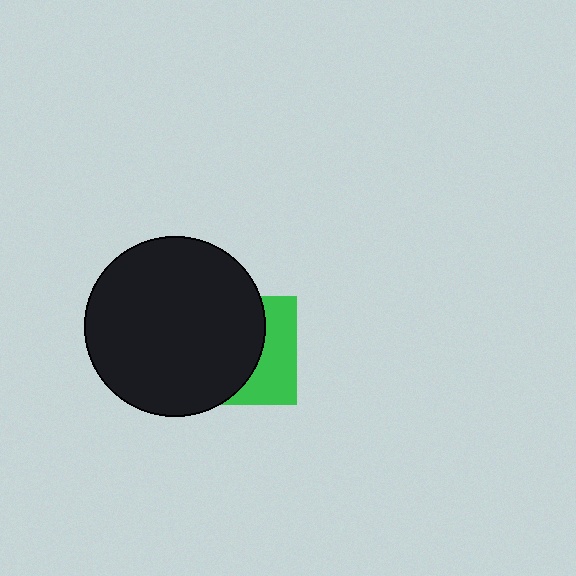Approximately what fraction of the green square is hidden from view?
Roughly 61% of the green square is hidden behind the black circle.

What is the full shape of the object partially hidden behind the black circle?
The partially hidden object is a green square.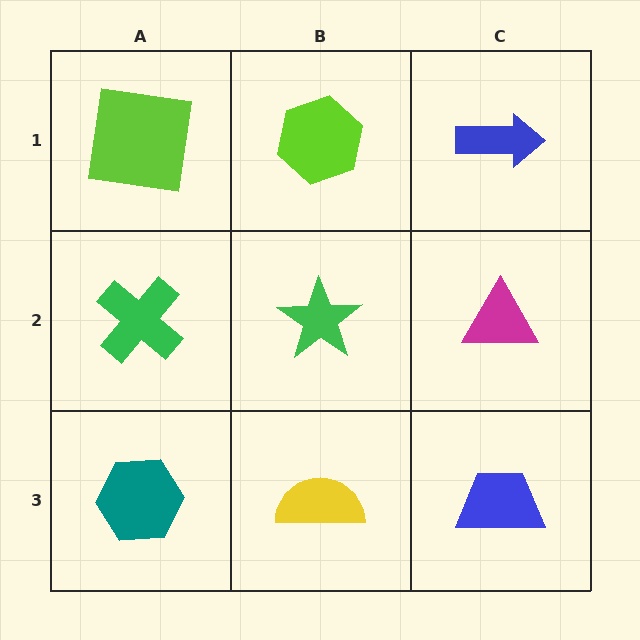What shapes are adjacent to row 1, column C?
A magenta triangle (row 2, column C), a lime hexagon (row 1, column B).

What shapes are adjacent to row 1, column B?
A green star (row 2, column B), a lime square (row 1, column A), a blue arrow (row 1, column C).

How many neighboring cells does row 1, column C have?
2.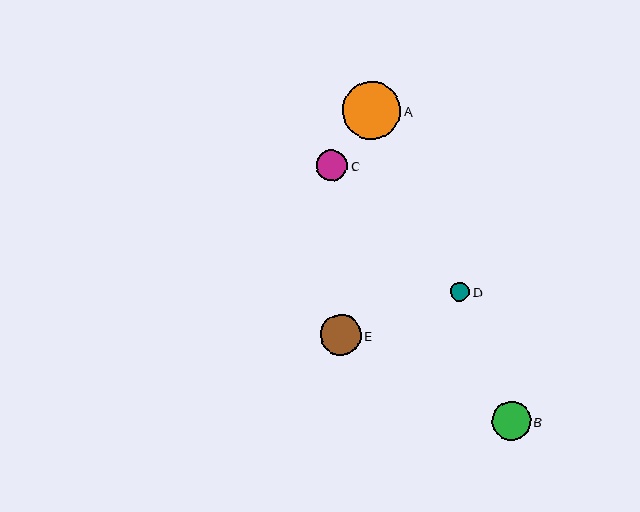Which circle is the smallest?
Circle D is the smallest with a size of approximately 19 pixels.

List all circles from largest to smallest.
From largest to smallest: A, E, B, C, D.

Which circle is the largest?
Circle A is the largest with a size of approximately 58 pixels.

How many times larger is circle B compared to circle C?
Circle B is approximately 1.3 times the size of circle C.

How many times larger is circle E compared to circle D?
Circle E is approximately 2.1 times the size of circle D.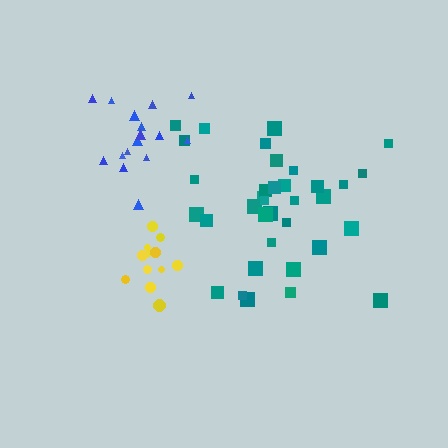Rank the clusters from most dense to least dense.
yellow, blue, teal.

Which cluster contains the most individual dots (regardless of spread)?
Teal (35).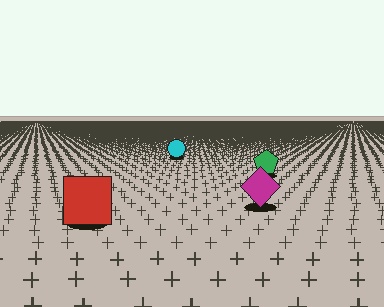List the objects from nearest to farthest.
From nearest to farthest: the red square, the magenta diamond, the green pentagon, the cyan circle.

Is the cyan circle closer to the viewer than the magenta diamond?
No. The magenta diamond is closer — you can tell from the texture gradient: the ground texture is coarser near it.